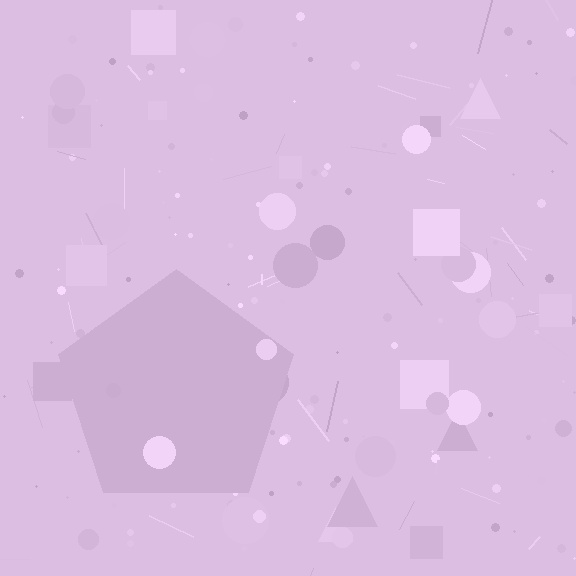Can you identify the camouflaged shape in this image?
The camouflaged shape is a pentagon.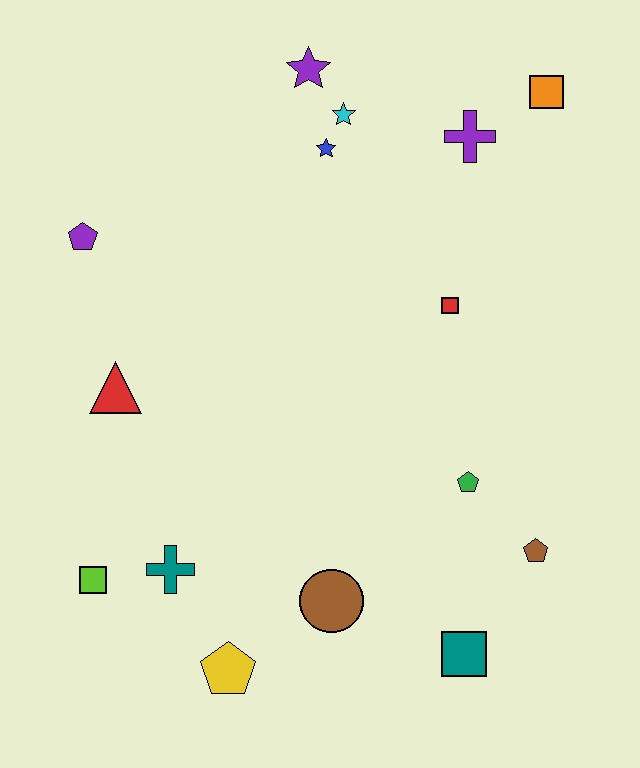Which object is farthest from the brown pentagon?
The purple pentagon is farthest from the brown pentagon.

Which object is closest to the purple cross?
The orange square is closest to the purple cross.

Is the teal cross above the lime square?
Yes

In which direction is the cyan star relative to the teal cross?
The cyan star is above the teal cross.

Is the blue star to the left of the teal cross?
No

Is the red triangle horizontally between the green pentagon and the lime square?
Yes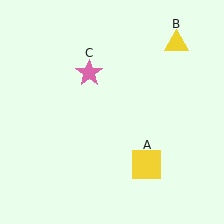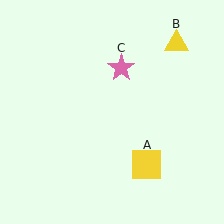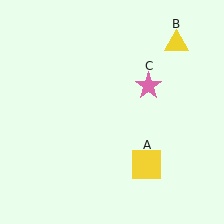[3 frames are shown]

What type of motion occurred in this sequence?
The pink star (object C) rotated clockwise around the center of the scene.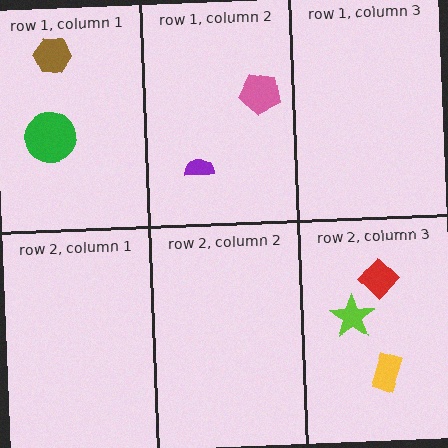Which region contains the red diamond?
The row 2, column 3 region.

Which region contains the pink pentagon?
The row 1, column 2 region.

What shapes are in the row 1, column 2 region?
The pink pentagon, the purple semicircle.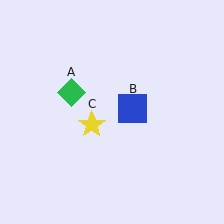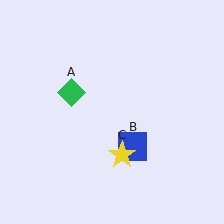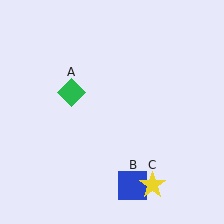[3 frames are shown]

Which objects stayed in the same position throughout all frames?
Green diamond (object A) remained stationary.